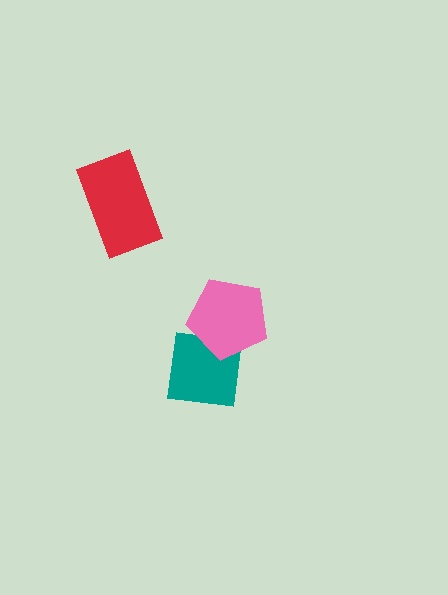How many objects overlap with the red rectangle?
0 objects overlap with the red rectangle.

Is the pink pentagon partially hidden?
No, no other shape covers it.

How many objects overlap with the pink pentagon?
1 object overlaps with the pink pentagon.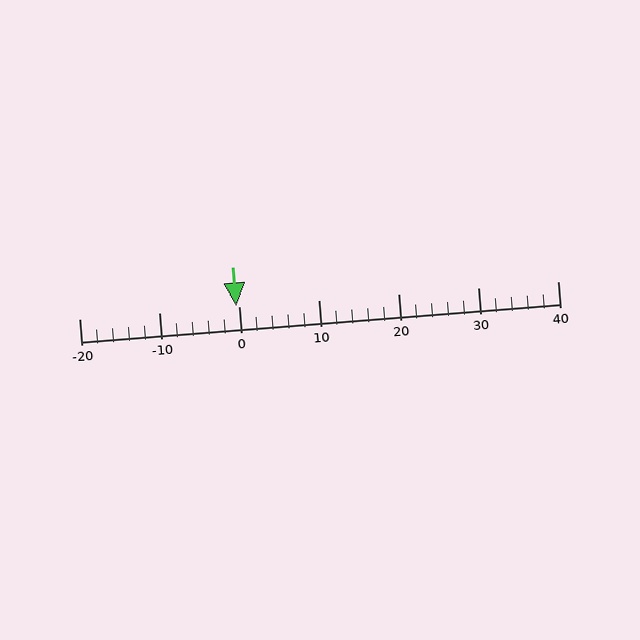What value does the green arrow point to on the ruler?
The green arrow points to approximately 0.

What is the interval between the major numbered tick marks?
The major tick marks are spaced 10 units apart.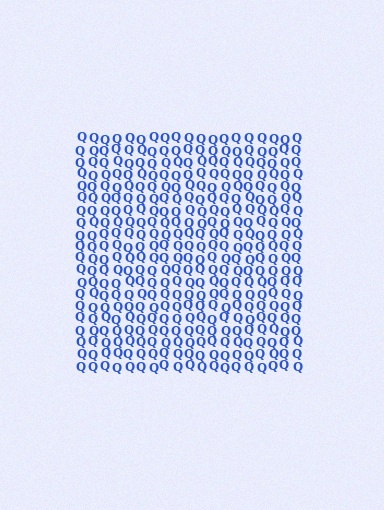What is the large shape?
The large shape is a square.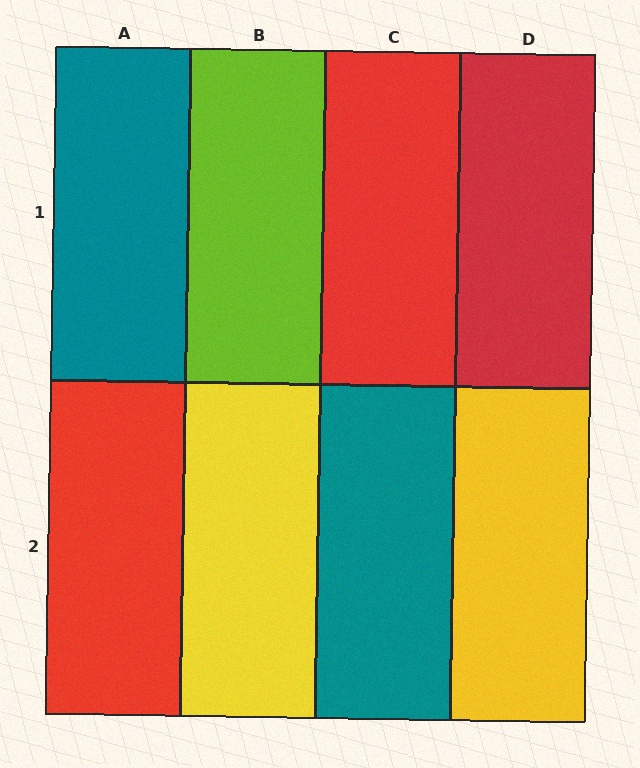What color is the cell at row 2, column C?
Teal.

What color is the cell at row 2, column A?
Red.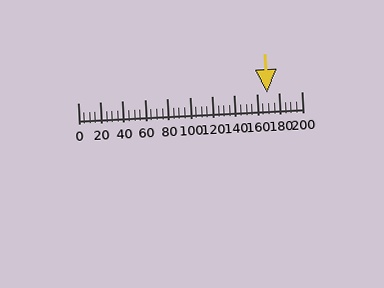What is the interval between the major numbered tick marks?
The major tick marks are spaced 20 units apart.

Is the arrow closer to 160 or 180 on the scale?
The arrow is closer to 160.